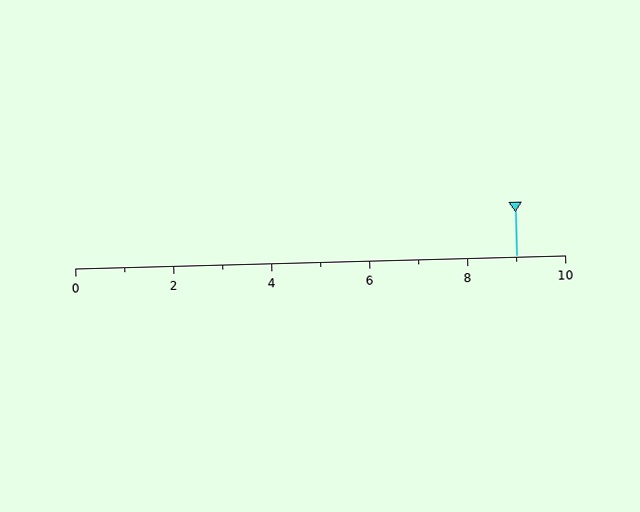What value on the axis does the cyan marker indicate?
The marker indicates approximately 9.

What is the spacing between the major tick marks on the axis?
The major ticks are spaced 2 apart.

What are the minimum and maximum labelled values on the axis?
The axis runs from 0 to 10.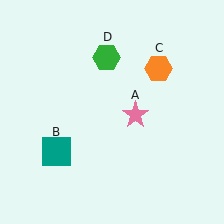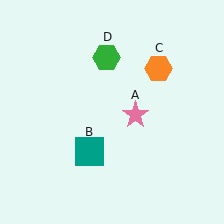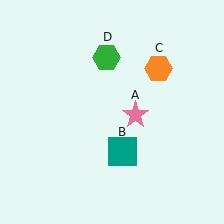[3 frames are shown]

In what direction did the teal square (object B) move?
The teal square (object B) moved right.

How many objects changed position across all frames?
1 object changed position: teal square (object B).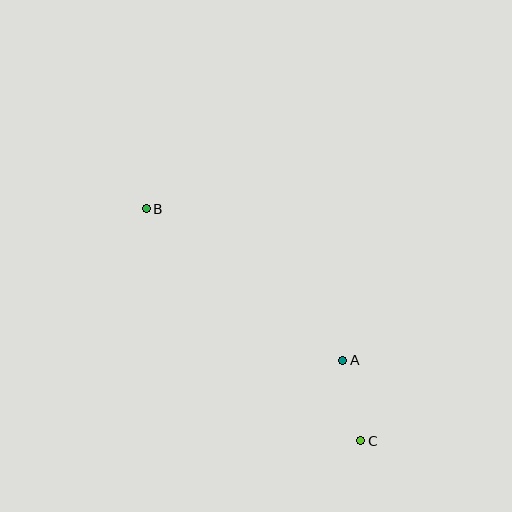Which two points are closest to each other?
Points A and C are closest to each other.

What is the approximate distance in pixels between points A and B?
The distance between A and B is approximately 248 pixels.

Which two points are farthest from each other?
Points B and C are farthest from each other.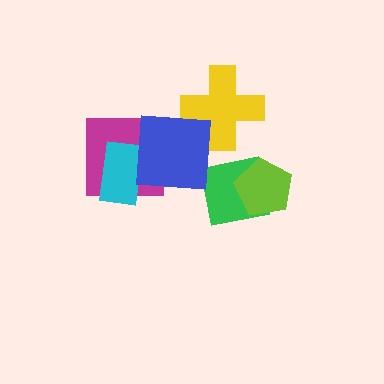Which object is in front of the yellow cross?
The blue square is in front of the yellow cross.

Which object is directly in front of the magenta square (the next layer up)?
The cyan rectangle is directly in front of the magenta square.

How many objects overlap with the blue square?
3 objects overlap with the blue square.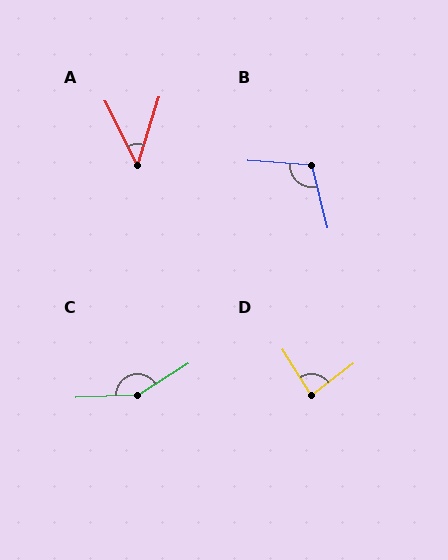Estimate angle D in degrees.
Approximately 84 degrees.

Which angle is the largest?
C, at approximately 150 degrees.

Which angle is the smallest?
A, at approximately 44 degrees.